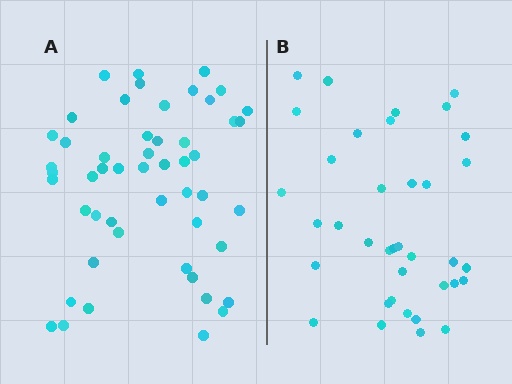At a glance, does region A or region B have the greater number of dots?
Region A (the left region) has more dots.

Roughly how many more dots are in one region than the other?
Region A has approximately 15 more dots than region B.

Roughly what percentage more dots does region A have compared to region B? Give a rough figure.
About 40% more.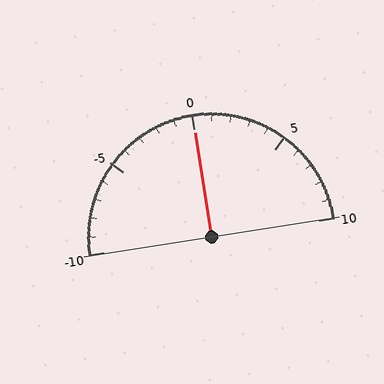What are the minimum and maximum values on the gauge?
The gauge ranges from -10 to 10.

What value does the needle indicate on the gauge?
The needle indicates approximately 0.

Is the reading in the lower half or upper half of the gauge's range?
The reading is in the upper half of the range (-10 to 10).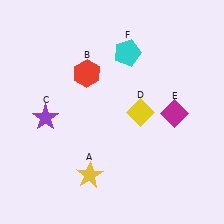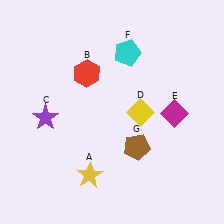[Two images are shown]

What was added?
A brown pentagon (G) was added in Image 2.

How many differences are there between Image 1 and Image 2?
There is 1 difference between the two images.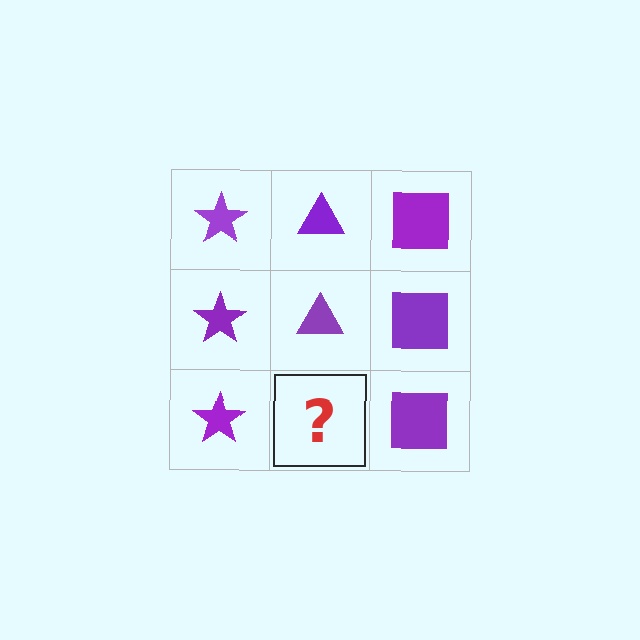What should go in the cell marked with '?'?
The missing cell should contain a purple triangle.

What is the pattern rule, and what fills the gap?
The rule is that each column has a consistent shape. The gap should be filled with a purple triangle.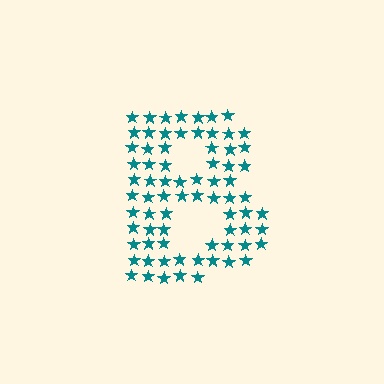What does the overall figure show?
The overall figure shows the letter B.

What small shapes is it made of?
It is made of small stars.